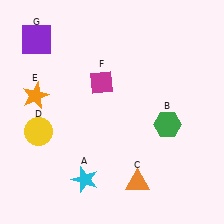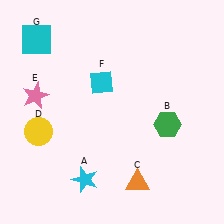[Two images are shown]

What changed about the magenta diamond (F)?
In Image 1, F is magenta. In Image 2, it changed to cyan.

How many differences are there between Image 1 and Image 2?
There are 3 differences between the two images.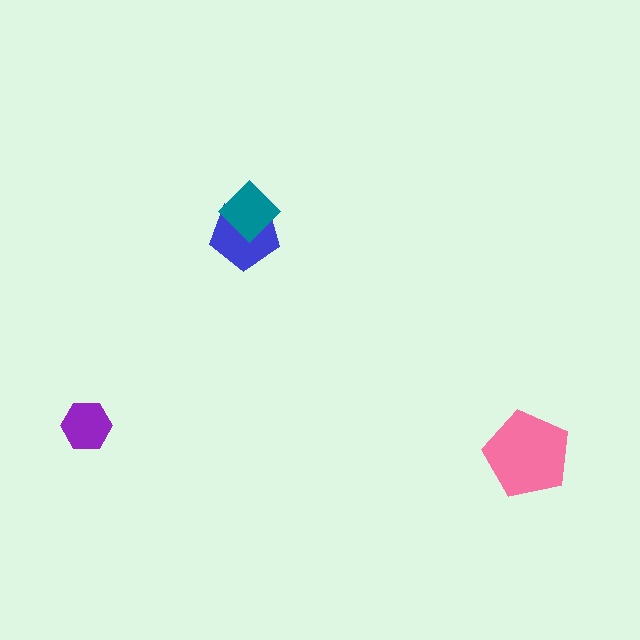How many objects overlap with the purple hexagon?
0 objects overlap with the purple hexagon.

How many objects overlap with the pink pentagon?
0 objects overlap with the pink pentagon.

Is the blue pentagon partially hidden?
Yes, it is partially covered by another shape.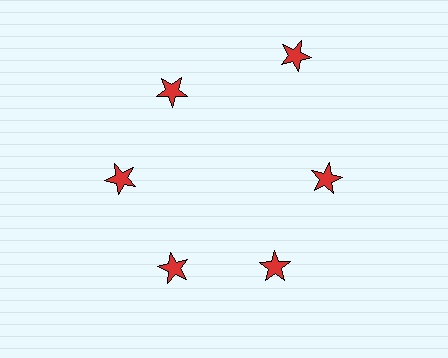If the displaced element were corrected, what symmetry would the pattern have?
It would have 6-fold rotational symmetry — the pattern would map onto itself every 60 degrees.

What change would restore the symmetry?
The symmetry would be restored by moving it inward, back onto the ring so that all 6 stars sit at equal angles and equal distance from the center.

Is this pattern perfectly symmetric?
No. The 6 red stars are arranged in a ring, but one element near the 1 o'clock position is pushed outward from the center, breaking the 6-fold rotational symmetry.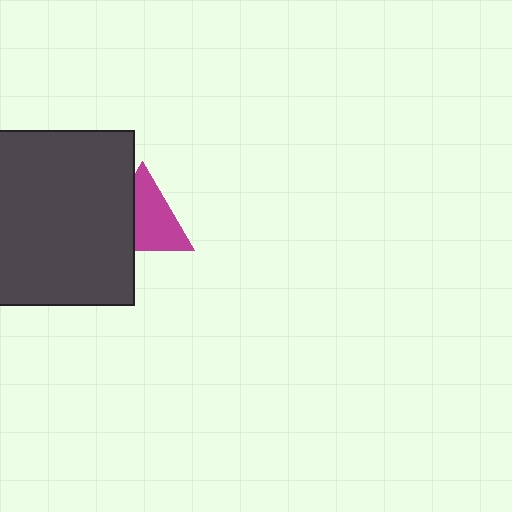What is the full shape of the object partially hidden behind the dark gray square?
The partially hidden object is a magenta triangle.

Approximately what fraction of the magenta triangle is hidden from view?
Roughly 38% of the magenta triangle is hidden behind the dark gray square.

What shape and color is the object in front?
The object in front is a dark gray square.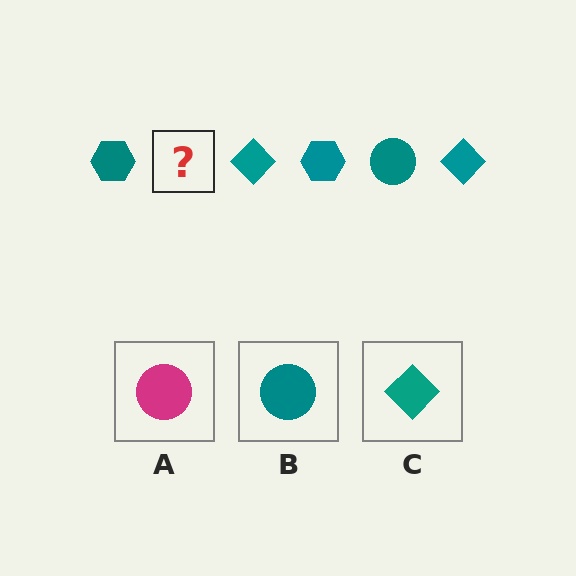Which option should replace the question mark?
Option B.